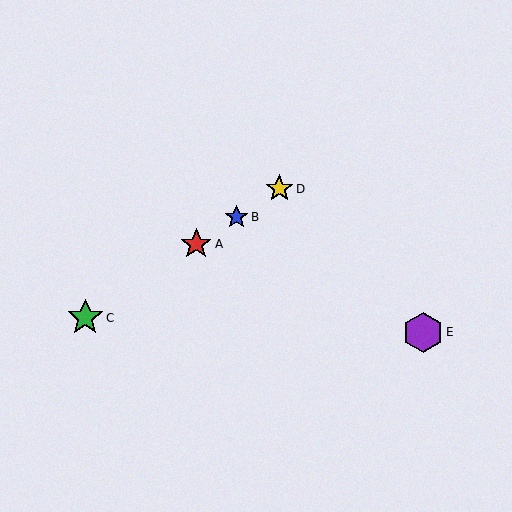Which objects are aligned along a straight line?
Objects A, B, C, D are aligned along a straight line.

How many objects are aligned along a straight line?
4 objects (A, B, C, D) are aligned along a straight line.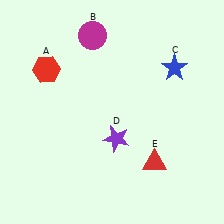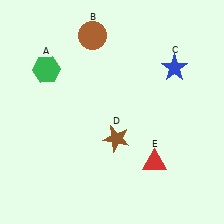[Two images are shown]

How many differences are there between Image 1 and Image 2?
There are 3 differences between the two images.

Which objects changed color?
A changed from red to green. B changed from magenta to brown. D changed from purple to brown.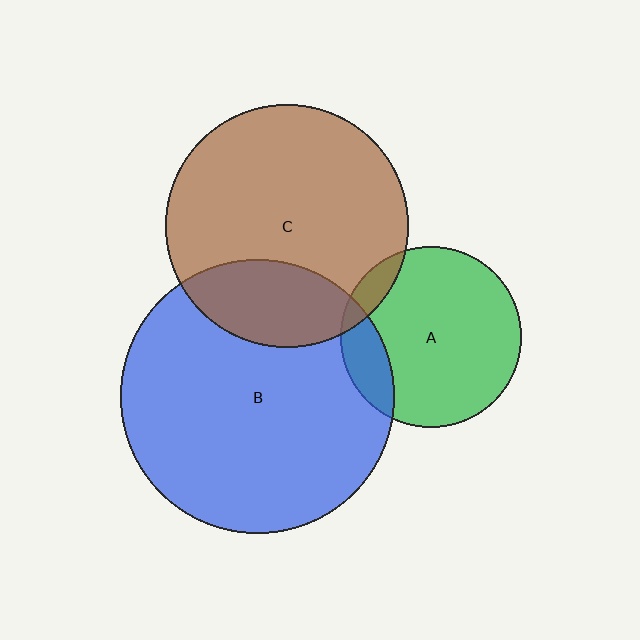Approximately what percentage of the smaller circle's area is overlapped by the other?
Approximately 25%.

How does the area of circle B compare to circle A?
Approximately 2.3 times.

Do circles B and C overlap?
Yes.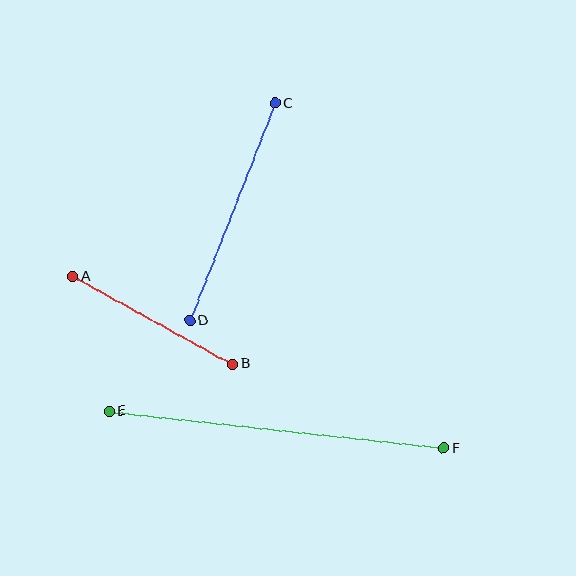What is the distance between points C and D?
The distance is approximately 233 pixels.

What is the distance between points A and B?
The distance is approximately 182 pixels.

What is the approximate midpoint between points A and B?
The midpoint is at approximately (153, 321) pixels.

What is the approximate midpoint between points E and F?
The midpoint is at approximately (277, 430) pixels.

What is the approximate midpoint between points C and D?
The midpoint is at approximately (232, 212) pixels.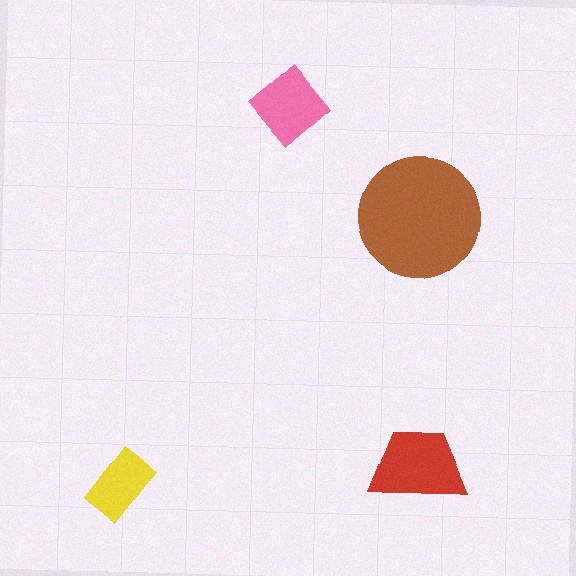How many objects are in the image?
There are 4 objects in the image.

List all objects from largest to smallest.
The brown circle, the red trapezoid, the pink diamond, the yellow rectangle.